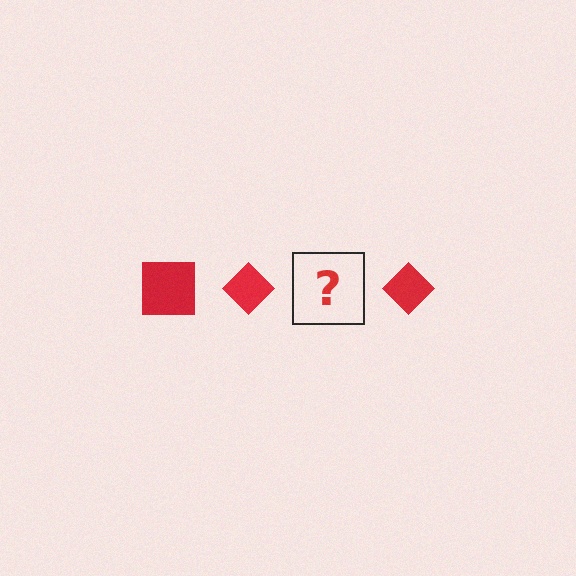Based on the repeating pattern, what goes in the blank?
The blank should be a red square.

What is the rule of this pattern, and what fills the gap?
The rule is that the pattern cycles through square, diamond shapes in red. The gap should be filled with a red square.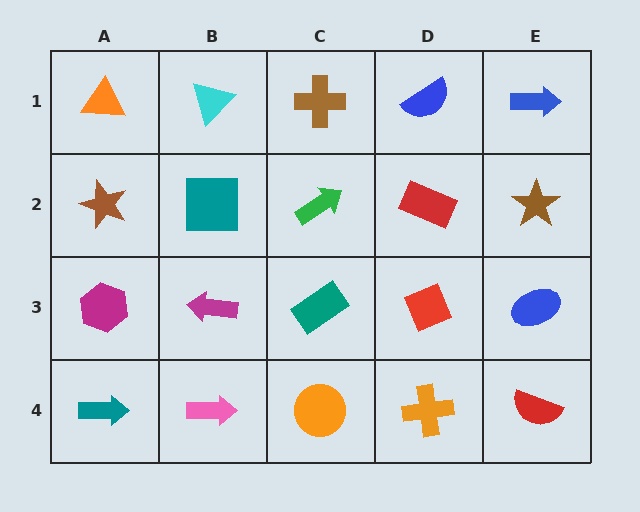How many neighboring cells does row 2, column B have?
4.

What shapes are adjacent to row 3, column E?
A brown star (row 2, column E), a red semicircle (row 4, column E), a red diamond (row 3, column D).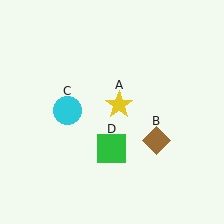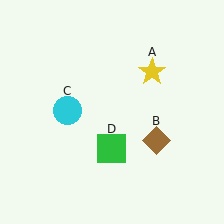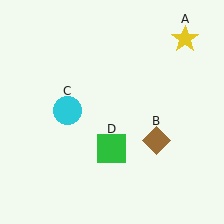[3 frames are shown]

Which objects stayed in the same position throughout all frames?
Brown diamond (object B) and cyan circle (object C) and green square (object D) remained stationary.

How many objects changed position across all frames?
1 object changed position: yellow star (object A).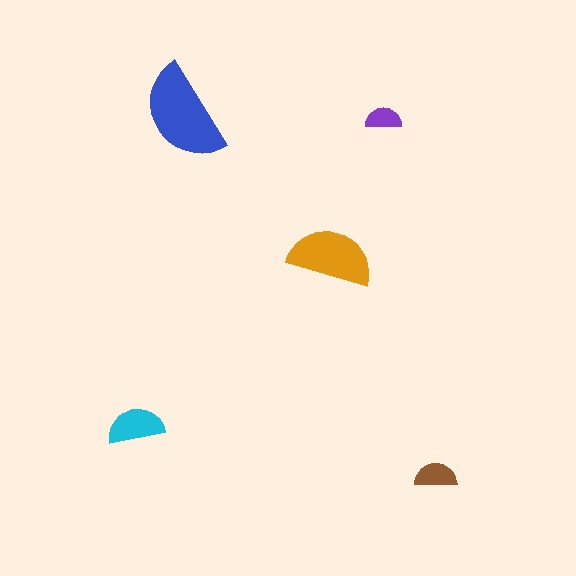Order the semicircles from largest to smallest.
the blue one, the orange one, the cyan one, the brown one, the purple one.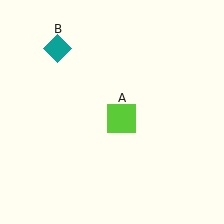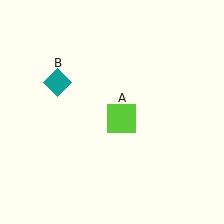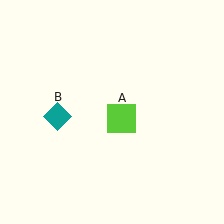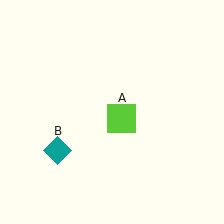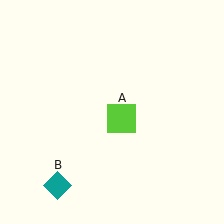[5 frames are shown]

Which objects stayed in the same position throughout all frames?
Lime square (object A) remained stationary.